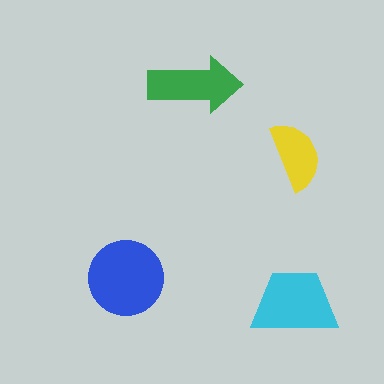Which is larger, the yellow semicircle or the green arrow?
The green arrow.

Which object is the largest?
The blue circle.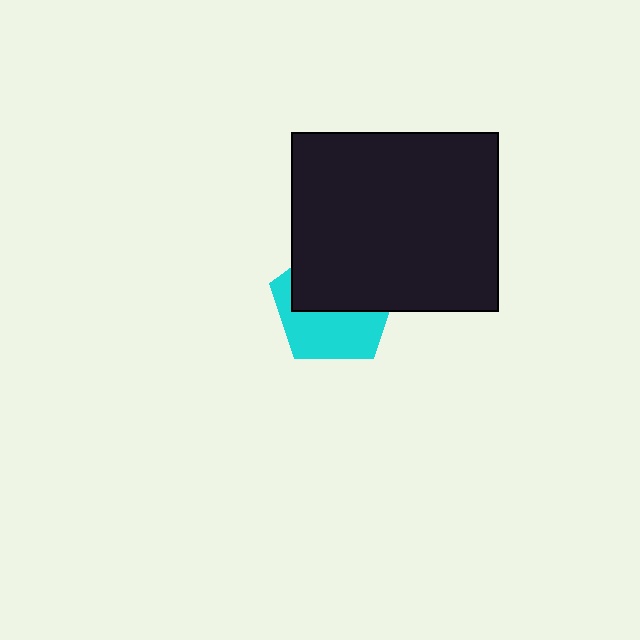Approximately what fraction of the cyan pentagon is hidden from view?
Roughly 52% of the cyan pentagon is hidden behind the black rectangle.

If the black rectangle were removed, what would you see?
You would see the complete cyan pentagon.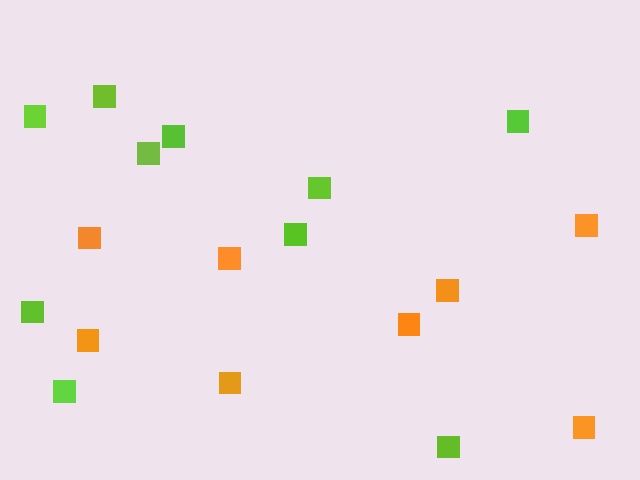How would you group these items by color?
There are 2 groups: one group of orange squares (8) and one group of lime squares (10).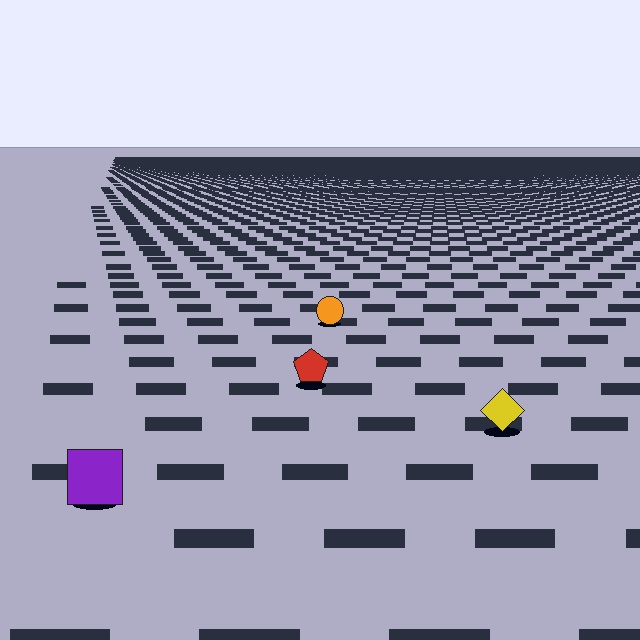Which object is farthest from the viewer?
The orange circle is farthest from the viewer. It appears smaller and the ground texture around it is denser.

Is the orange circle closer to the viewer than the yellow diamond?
No. The yellow diamond is closer — you can tell from the texture gradient: the ground texture is coarser near it.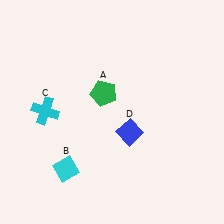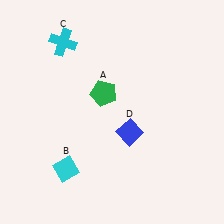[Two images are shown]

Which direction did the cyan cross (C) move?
The cyan cross (C) moved up.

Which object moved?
The cyan cross (C) moved up.